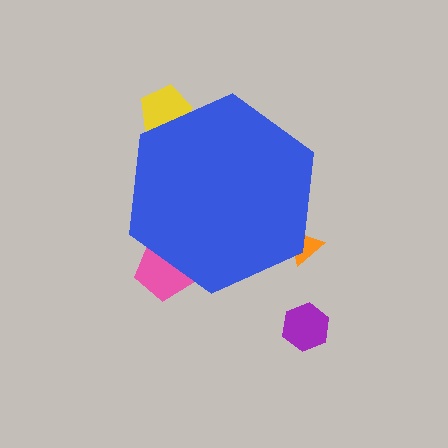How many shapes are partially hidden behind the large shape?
3 shapes are partially hidden.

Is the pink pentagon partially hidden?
Yes, the pink pentagon is partially hidden behind the blue hexagon.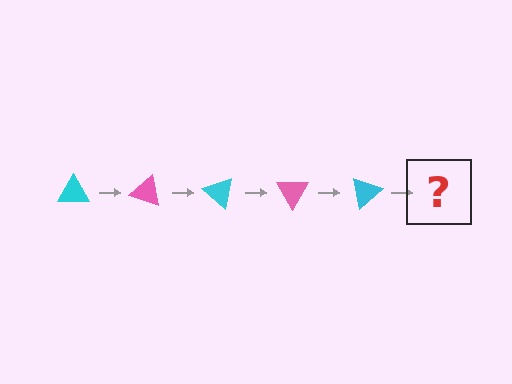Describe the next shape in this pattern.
It should be a pink triangle, rotated 100 degrees from the start.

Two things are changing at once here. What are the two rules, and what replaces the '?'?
The two rules are that it rotates 20 degrees each step and the color cycles through cyan and pink. The '?' should be a pink triangle, rotated 100 degrees from the start.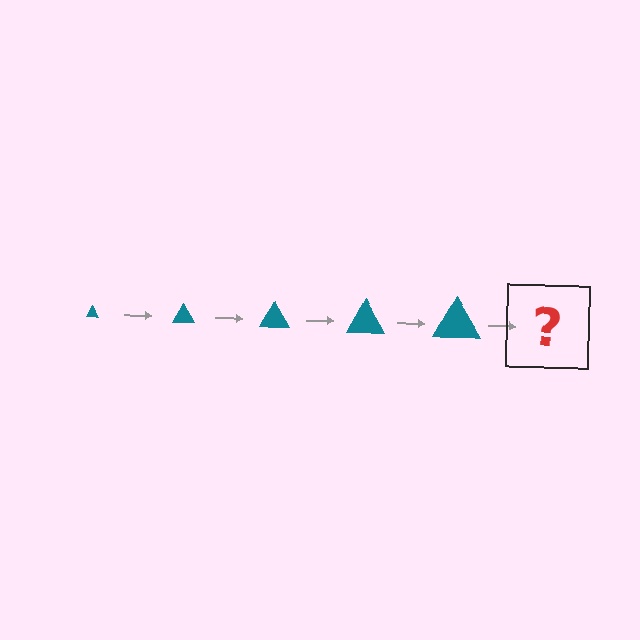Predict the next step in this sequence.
The next step is a teal triangle, larger than the previous one.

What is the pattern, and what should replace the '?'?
The pattern is that the triangle gets progressively larger each step. The '?' should be a teal triangle, larger than the previous one.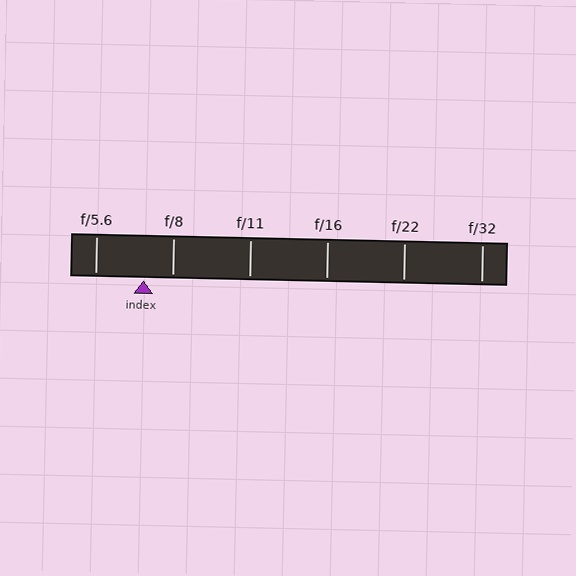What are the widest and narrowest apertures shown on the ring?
The widest aperture shown is f/5.6 and the narrowest is f/32.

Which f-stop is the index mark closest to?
The index mark is closest to f/8.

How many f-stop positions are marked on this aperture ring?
There are 6 f-stop positions marked.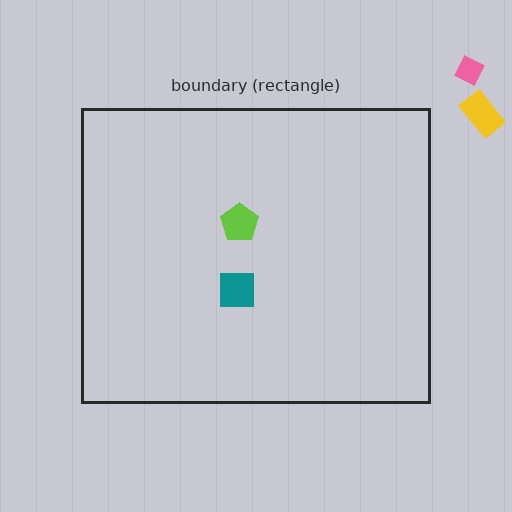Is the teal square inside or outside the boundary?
Inside.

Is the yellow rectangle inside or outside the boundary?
Outside.